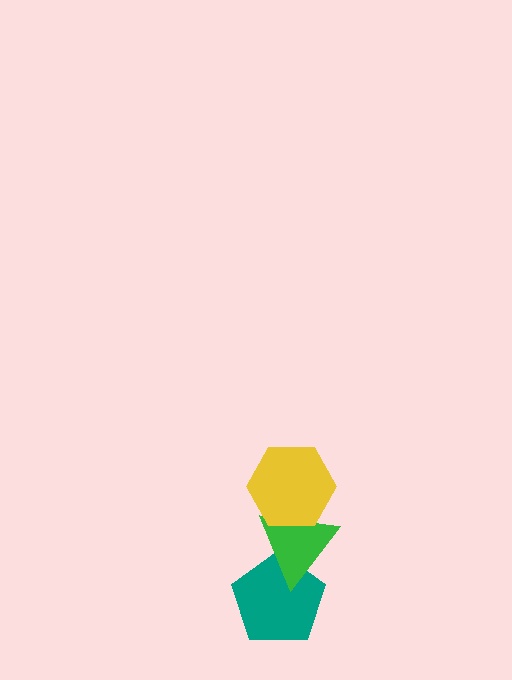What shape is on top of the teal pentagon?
The green triangle is on top of the teal pentagon.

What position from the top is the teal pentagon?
The teal pentagon is 3rd from the top.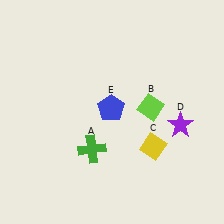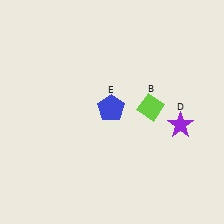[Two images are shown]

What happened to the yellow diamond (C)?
The yellow diamond (C) was removed in Image 2. It was in the bottom-right area of Image 1.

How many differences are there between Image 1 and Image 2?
There are 2 differences between the two images.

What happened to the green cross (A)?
The green cross (A) was removed in Image 2. It was in the bottom-left area of Image 1.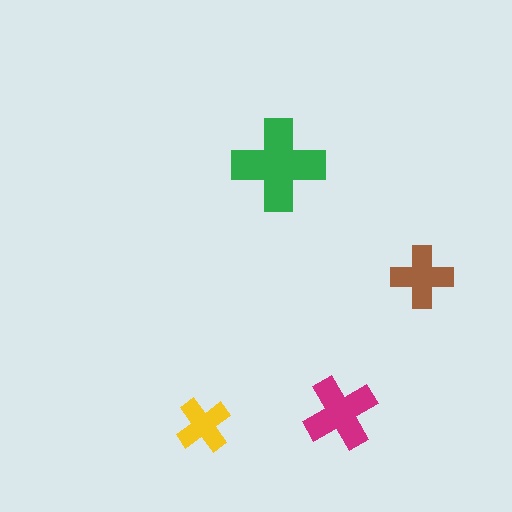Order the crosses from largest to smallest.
the green one, the magenta one, the brown one, the yellow one.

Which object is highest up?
The green cross is topmost.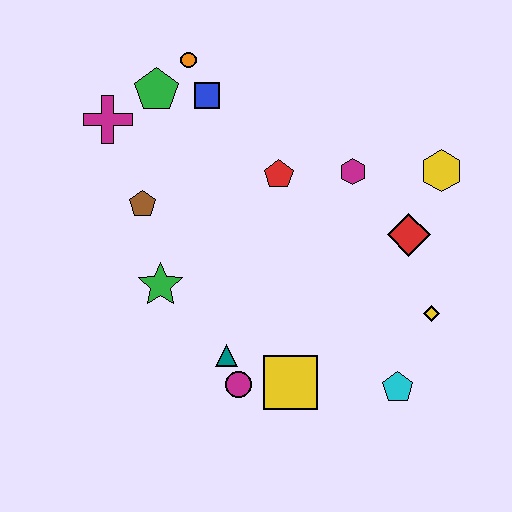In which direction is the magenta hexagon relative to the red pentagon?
The magenta hexagon is to the right of the red pentagon.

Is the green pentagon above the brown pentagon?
Yes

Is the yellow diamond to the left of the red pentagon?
No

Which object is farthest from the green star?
The yellow hexagon is farthest from the green star.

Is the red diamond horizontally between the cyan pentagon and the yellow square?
No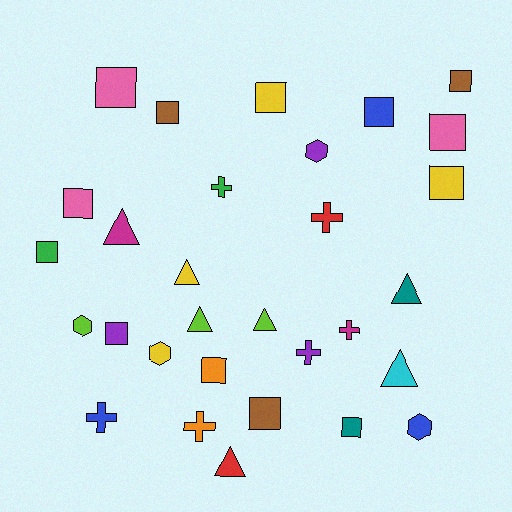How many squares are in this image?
There are 13 squares.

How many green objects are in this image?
There are 2 green objects.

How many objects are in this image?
There are 30 objects.